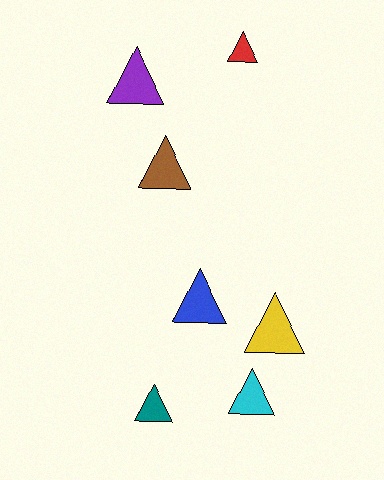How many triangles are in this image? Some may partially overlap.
There are 7 triangles.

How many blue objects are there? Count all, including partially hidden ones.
There is 1 blue object.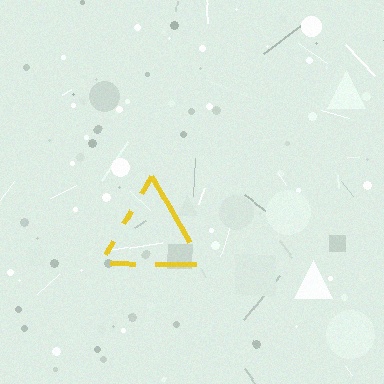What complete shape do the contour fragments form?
The contour fragments form a triangle.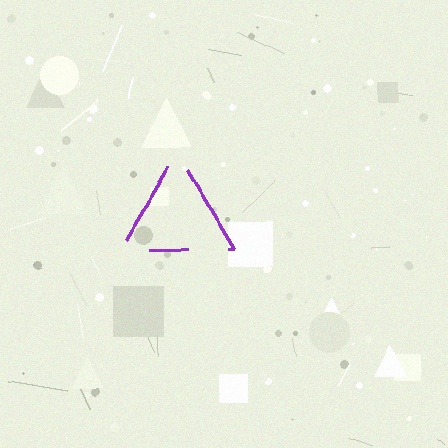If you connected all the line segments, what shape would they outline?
They would outline a triangle.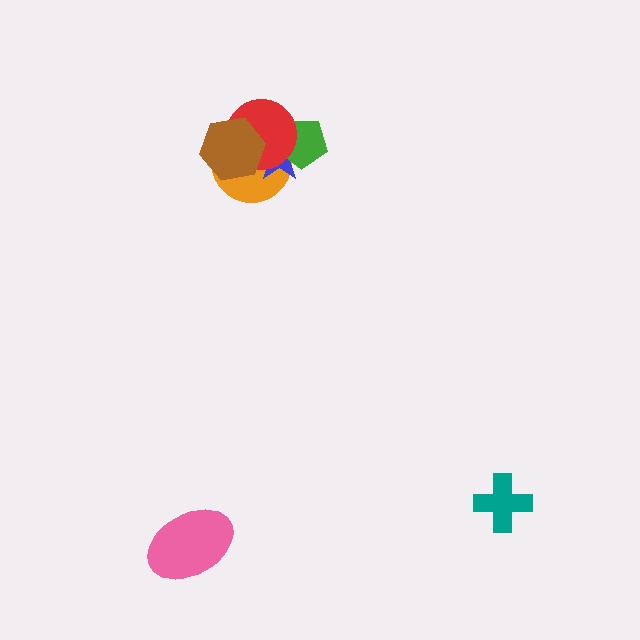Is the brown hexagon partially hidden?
No, no other shape covers it.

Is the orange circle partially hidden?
Yes, it is partially covered by another shape.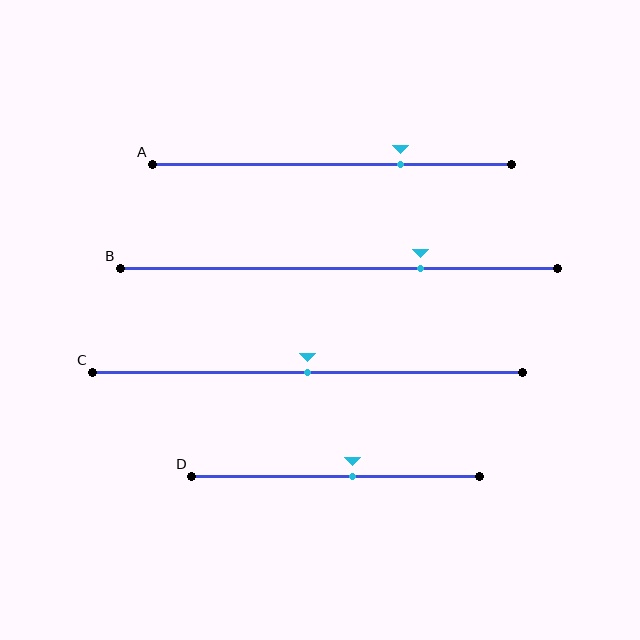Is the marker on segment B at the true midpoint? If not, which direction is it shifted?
No, the marker on segment B is shifted to the right by about 19% of the segment length.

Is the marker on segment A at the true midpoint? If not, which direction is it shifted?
No, the marker on segment A is shifted to the right by about 19% of the segment length.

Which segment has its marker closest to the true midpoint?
Segment C has its marker closest to the true midpoint.